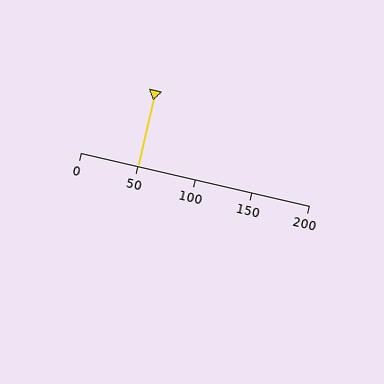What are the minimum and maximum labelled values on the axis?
The axis runs from 0 to 200.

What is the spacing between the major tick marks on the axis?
The major ticks are spaced 50 apart.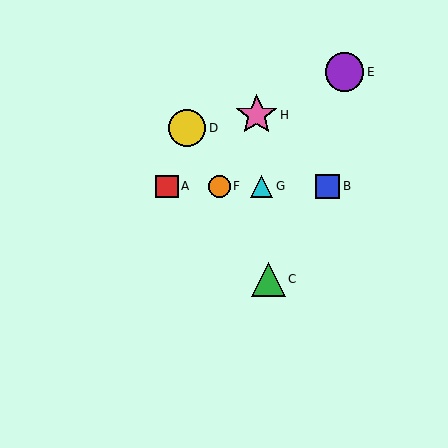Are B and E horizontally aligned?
No, B is at y≈186 and E is at y≈72.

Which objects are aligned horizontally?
Objects A, B, F, G are aligned horizontally.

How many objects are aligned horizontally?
4 objects (A, B, F, G) are aligned horizontally.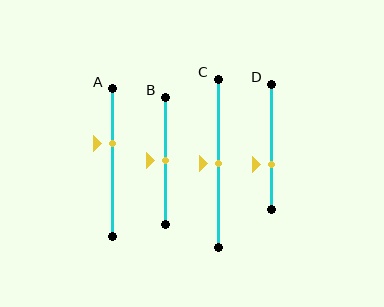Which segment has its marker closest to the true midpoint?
Segment B has its marker closest to the true midpoint.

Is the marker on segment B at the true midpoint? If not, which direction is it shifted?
Yes, the marker on segment B is at the true midpoint.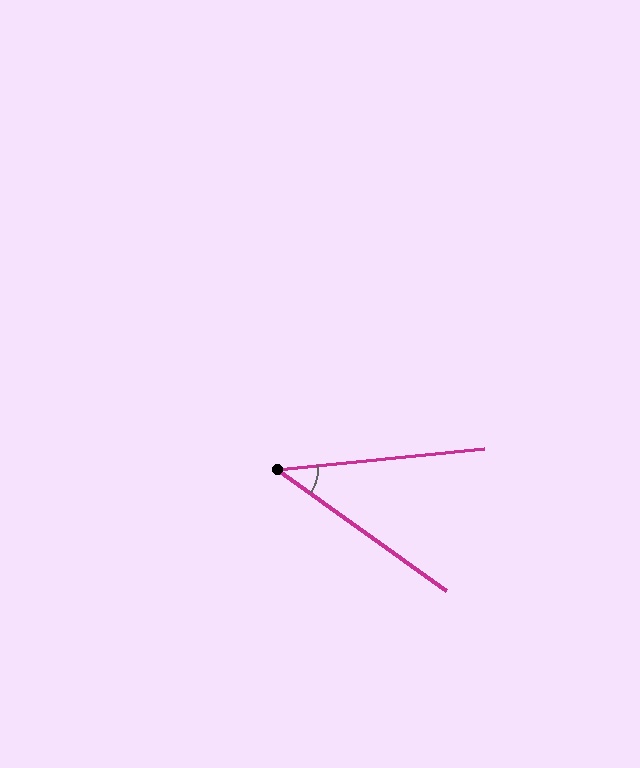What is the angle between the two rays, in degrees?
Approximately 41 degrees.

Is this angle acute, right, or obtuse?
It is acute.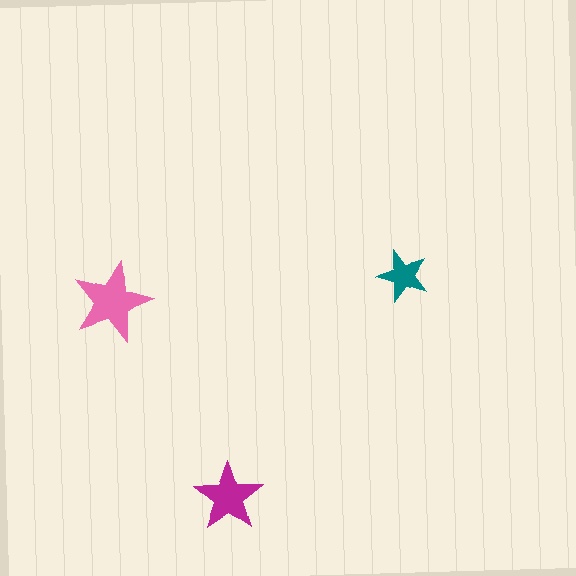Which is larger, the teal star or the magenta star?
The magenta one.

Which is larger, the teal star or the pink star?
The pink one.